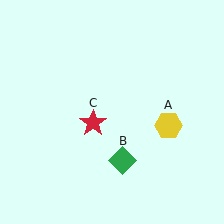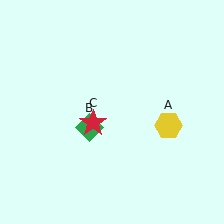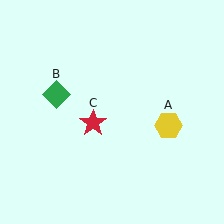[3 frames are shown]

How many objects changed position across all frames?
1 object changed position: green diamond (object B).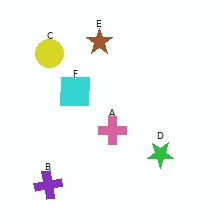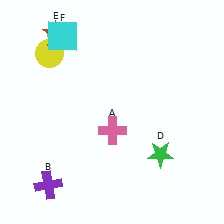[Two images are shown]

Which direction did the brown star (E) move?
The brown star (E) moved left.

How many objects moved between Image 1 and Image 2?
2 objects moved between the two images.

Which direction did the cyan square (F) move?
The cyan square (F) moved up.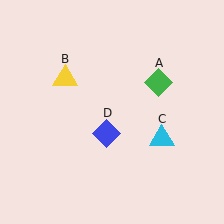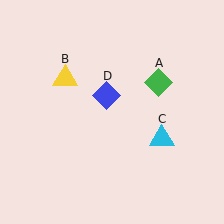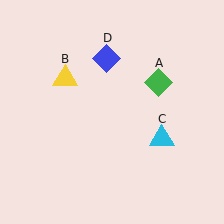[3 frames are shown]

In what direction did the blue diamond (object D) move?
The blue diamond (object D) moved up.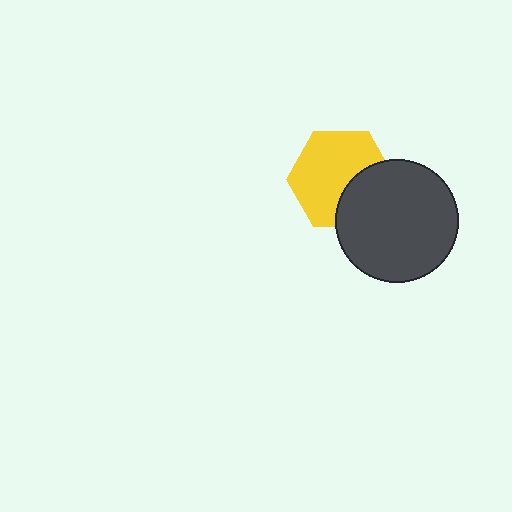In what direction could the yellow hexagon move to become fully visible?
The yellow hexagon could move toward the upper-left. That would shift it out from behind the dark gray circle entirely.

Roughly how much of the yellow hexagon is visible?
Most of it is visible (roughly 68%).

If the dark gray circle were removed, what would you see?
You would see the complete yellow hexagon.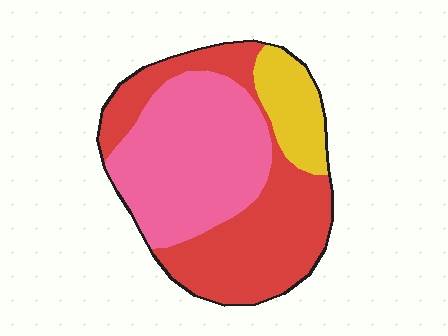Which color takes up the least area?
Yellow, at roughly 15%.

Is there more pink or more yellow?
Pink.